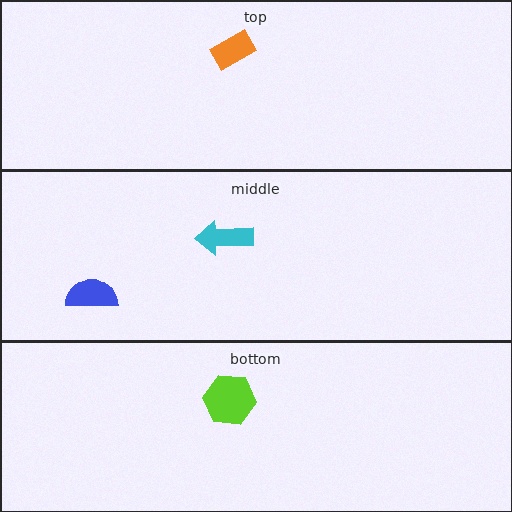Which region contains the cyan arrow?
The middle region.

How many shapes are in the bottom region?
1.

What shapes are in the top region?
The orange rectangle.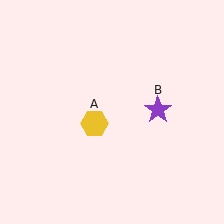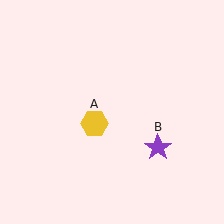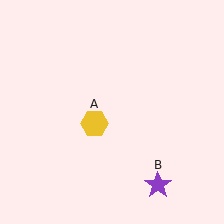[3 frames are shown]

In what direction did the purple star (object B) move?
The purple star (object B) moved down.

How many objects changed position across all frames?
1 object changed position: purple star (object B).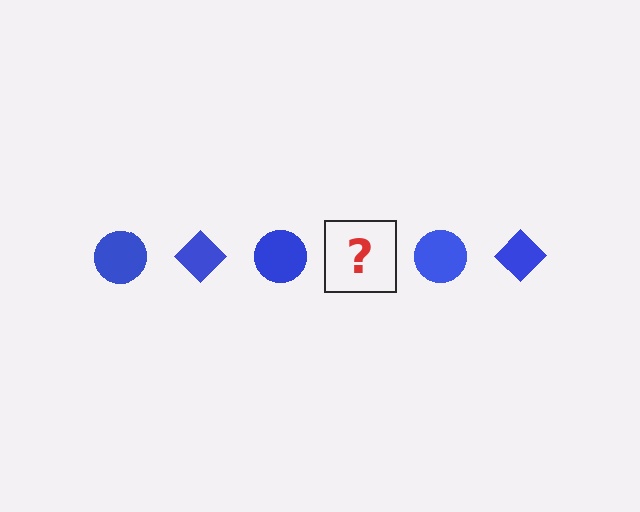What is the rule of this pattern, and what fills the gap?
The rule is that the pattern cycles through circle, diamond shapes in blue. The gap should be filled with a blue diamond.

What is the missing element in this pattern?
The missing element is a blue diamond.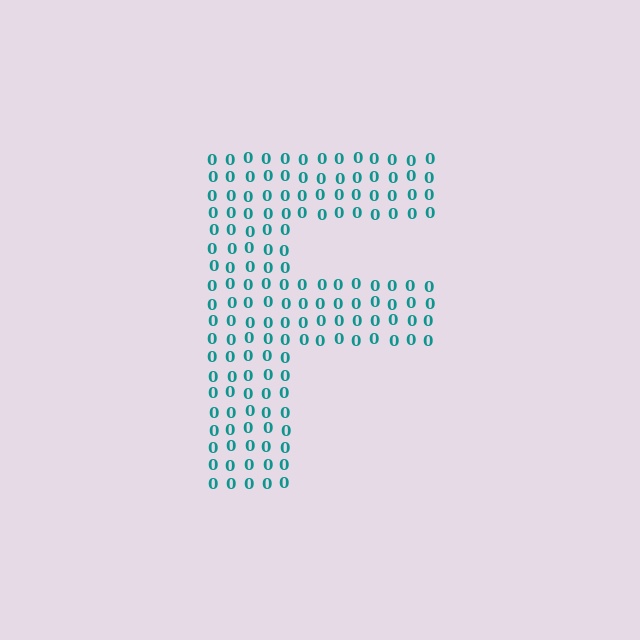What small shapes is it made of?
It is made of small digit 0's.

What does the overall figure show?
The overall figure shows the letter F.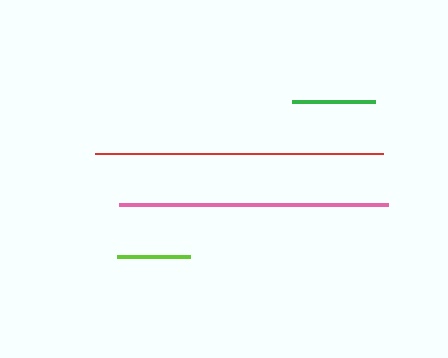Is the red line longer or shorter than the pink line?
The red line is longer than the pink line.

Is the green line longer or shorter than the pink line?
The pink line is longer than the green line.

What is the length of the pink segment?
The pink segment is approximately 269 pixels long.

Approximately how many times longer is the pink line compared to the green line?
The pink line is approximately 3.2 times the length of the green line.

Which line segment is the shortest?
The lime line is the shortest at approximately 72 pixels.